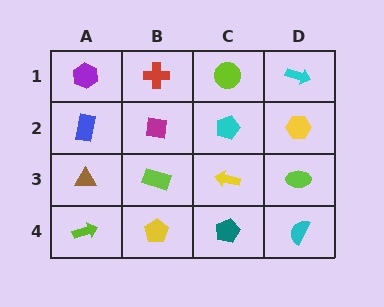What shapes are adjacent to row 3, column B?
A magenta square (row 2, column B), a yellow pentagon (row 4, column B), a brown triangle (row 3, column A), a yellow arrow (row 3, column C).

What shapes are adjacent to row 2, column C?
A lime circle (row 1, column C), a yellow arrow (row 3, column C), a magenta square (row 2, column B), a yellow hexagon (row 2, column D).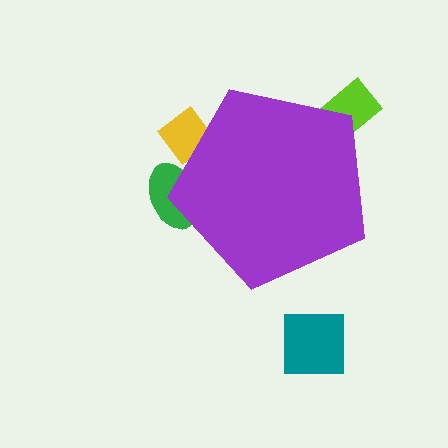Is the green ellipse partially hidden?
Yes, the green ellipse is partially hidden behind the purple pentagon.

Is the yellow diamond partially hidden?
Yes, the yellow diamond is partially hidden behind the purple pentagon.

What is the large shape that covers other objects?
A purple pentagon.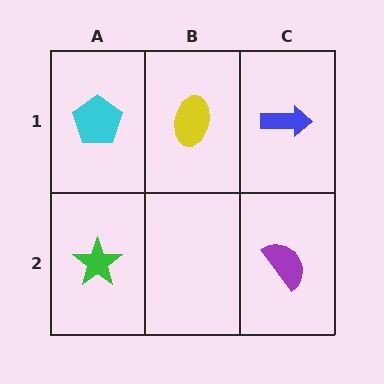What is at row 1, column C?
A blue arrow.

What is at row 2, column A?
A green star.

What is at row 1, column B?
A yellow ellipse.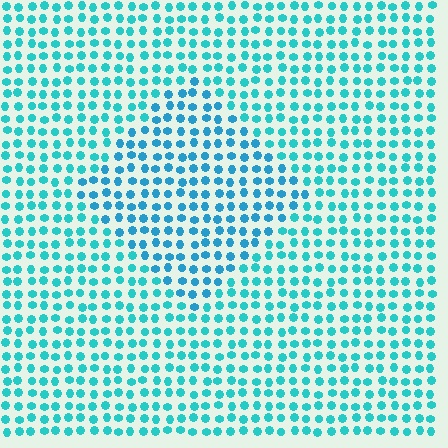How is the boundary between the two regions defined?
The boundary is defined purely by a slight shift in hue (about 19 degrees). Spacing, size, and orientation are identical on both sides.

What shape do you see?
I see a diamond.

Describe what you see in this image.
The image is filled with small cyan elements in a uniform arrangement. A diamond-shaped region is visible where the elements are tinted to a slightly different hue, forming a subtle color boundary.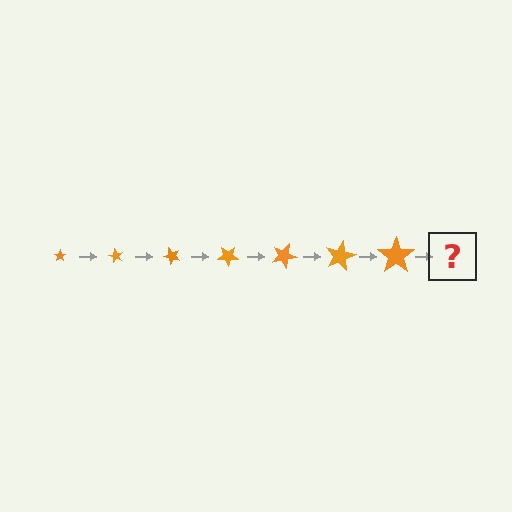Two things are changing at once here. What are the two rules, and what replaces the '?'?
The two rules are that the star grows larger each step and it rotates 60 degrees each step. The '?' should be a star, larger than the previous one and rotated 420 degrees from the start.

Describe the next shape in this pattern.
It should be a star, larger than the previous one and rotated 420 degrees from the start.